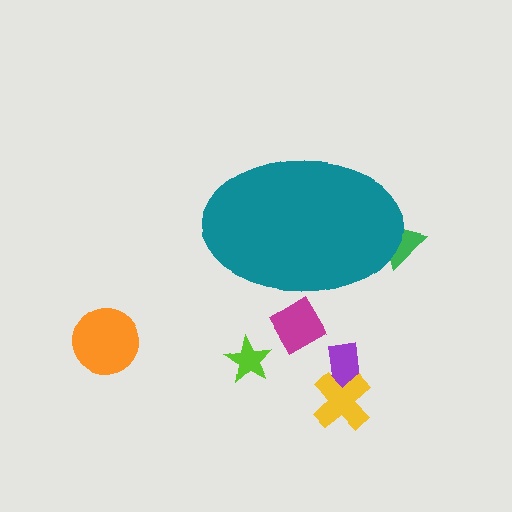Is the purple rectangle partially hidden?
No, the purple rectangle is fully visible.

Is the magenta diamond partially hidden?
Yes, the magenta diamond is partially hidden behind the teal ellipse.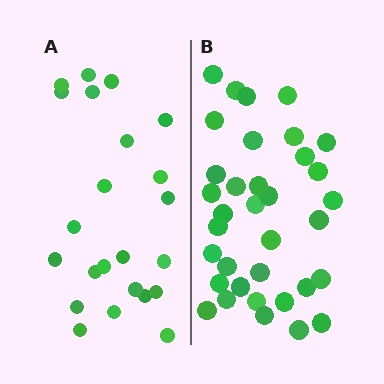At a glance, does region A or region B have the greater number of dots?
Region B (the right region) has more dots.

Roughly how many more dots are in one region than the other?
Region B has roughly 12 or so more dots than region A.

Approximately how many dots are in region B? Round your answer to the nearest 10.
About 40 dots. (The exact count is 35, which rounds to 40.)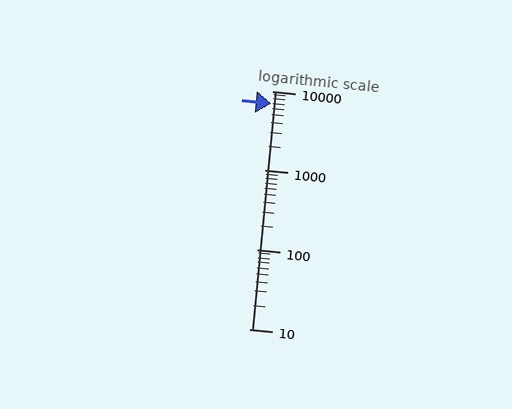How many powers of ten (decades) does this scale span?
The scale spans 3 decades, from 10 to 10000.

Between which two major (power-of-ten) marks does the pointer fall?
The pointer is between 1000 and 10000.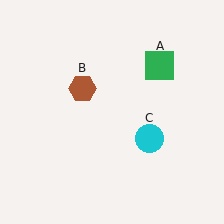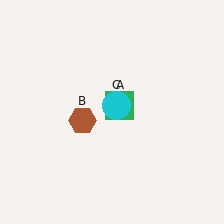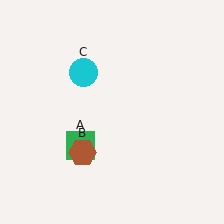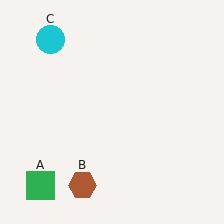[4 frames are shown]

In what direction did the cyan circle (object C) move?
The cyan circle (object C) moved up and to the left.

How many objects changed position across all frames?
3 objects changed position: green square (object A), brown hexagon (object B), cyan circle (object C).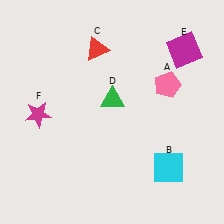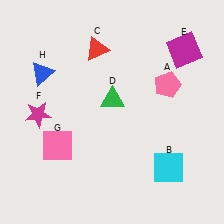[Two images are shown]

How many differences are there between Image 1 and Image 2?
There are 2 differences between the two images.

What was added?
A pink square (G), a blue triangle (H) were added in Image 2.